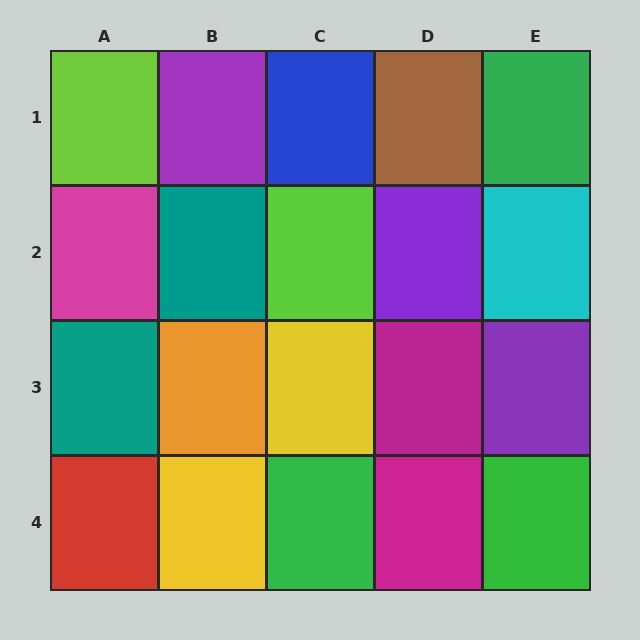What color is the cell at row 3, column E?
Purple.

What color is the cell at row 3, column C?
Yellow.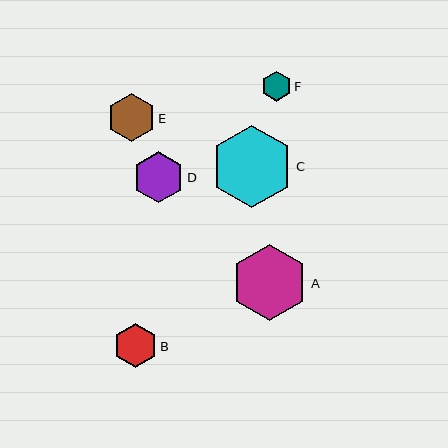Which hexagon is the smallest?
Hexagon F is the smallest with a size of approximately 30 pixels.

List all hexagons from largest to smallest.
From largest to smallest: C, A, D, E, B, F.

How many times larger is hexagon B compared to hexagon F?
Hexagon B is approximately 1.5 times the size of hexagon F.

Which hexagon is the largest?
Hexagon C is the largest with a size of approximately 83 pixels.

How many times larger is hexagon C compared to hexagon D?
Hexagon C is approximately 1.6 times the size of hexagon D.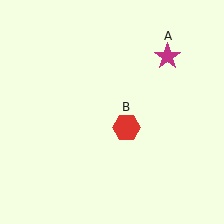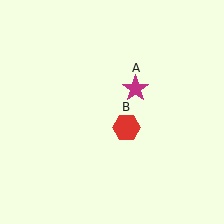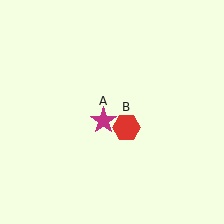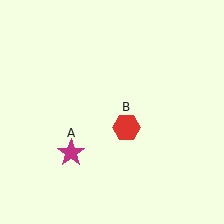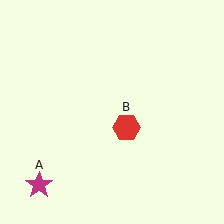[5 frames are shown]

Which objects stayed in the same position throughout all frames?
Red hexagon (object B) remained stationary.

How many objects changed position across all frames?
1 object changed position: magenta star (object A).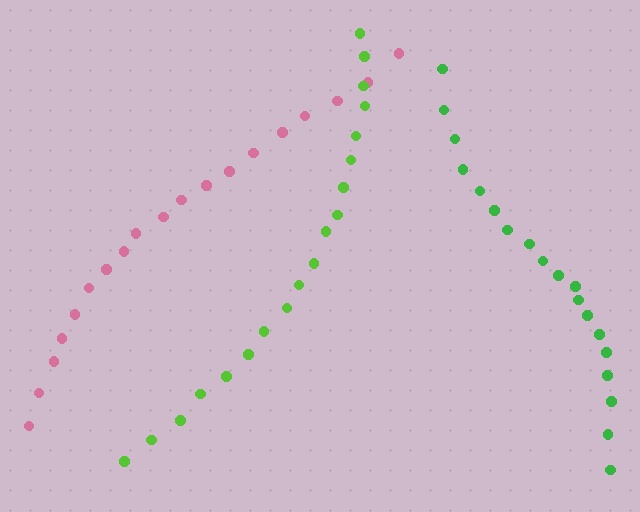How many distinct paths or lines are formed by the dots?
There are 3 distinct paths.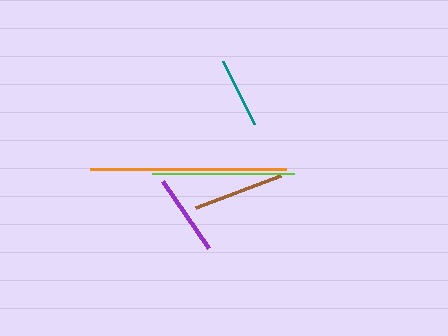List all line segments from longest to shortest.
From longest to shortest: orange, lime, brown, purple, teal.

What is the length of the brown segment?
The brown segment is approximately 91 pixels long.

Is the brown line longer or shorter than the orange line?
The orange line is longer than the brown line.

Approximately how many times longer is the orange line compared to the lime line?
The orange line is approximately 1.4 times the length of the lime line.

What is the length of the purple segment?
The purple segment is approximately 80 pixels long.